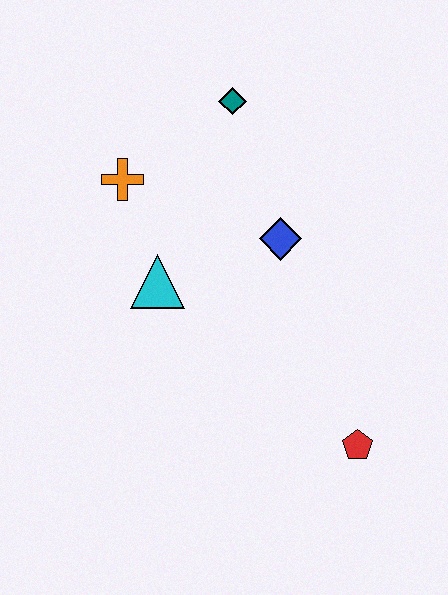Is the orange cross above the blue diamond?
Yes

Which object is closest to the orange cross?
The cyan triangle is closest to the orange cross.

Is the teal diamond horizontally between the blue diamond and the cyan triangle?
Yes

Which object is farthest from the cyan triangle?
The red pentagon is farthest from the cyan triangle.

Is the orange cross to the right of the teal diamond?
No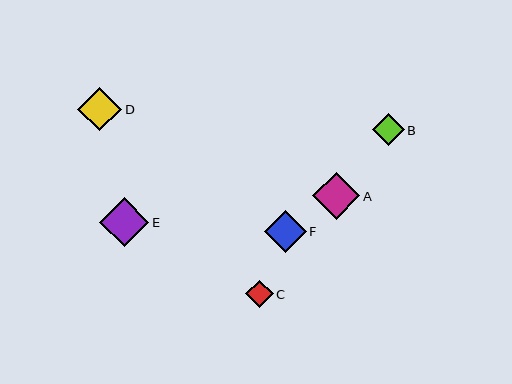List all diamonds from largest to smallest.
From largest to smallest: E, A, D, F, B, C.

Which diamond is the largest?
Diamond E is the largest with a size of approximately 49 pixels.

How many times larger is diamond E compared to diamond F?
Diamond E is approximately 1.2 times the size of diamond F.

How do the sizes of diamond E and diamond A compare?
Diamond E and diamond A are approximately the same size.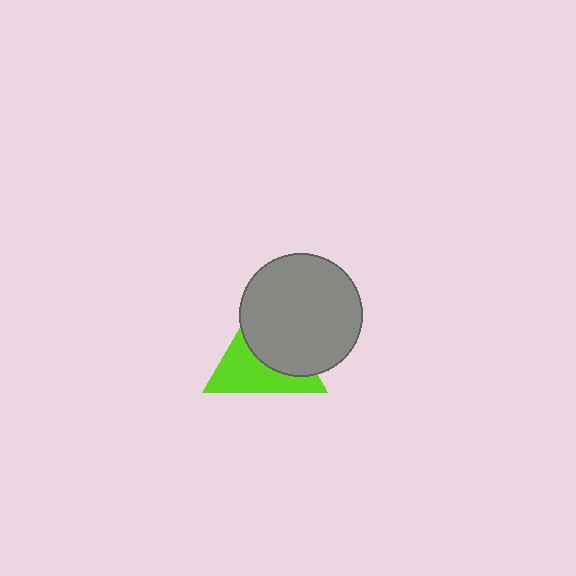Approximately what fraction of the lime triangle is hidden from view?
Roughly 51% of the lime triangle is hidden behind the gray circle.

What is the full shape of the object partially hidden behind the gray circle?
The partially hidden object is a lime triangle.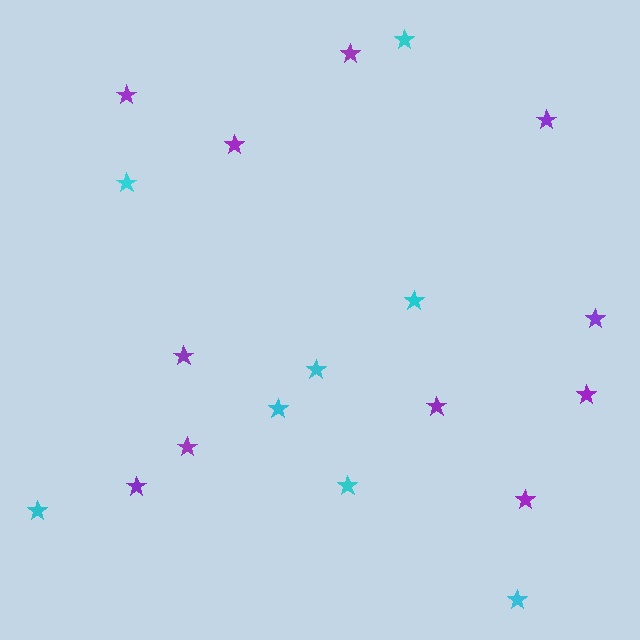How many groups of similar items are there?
There are 2 groups: one group of purple stars (11) and one group of cyan stars (8).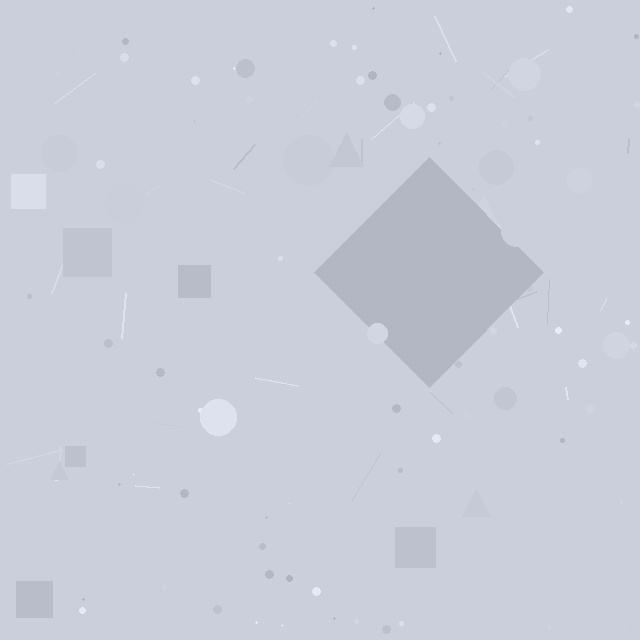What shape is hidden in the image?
A diamond is hidden in the image.